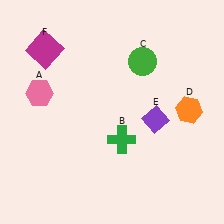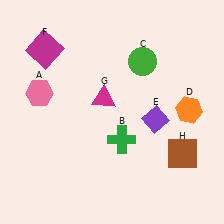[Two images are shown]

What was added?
A magenta triangle (G), a brown square (H) were added in Image 2.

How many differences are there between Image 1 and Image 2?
There are 2 differences between the two images.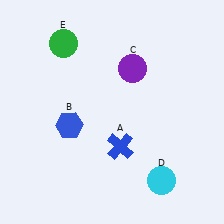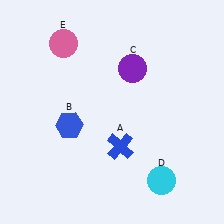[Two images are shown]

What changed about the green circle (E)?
In Image 1, E is green. In Image 2, it changed to pink.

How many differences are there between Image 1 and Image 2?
There is 1 difference between the two images.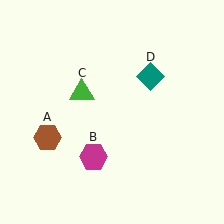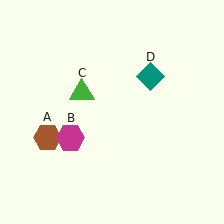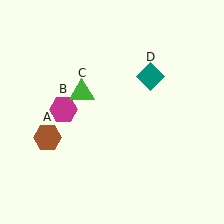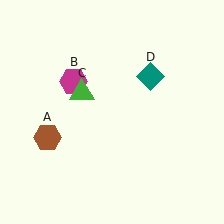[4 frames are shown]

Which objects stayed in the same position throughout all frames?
Brown hexagon (object A) and green triangle (object C) and teal diamond (object D) remained stationary.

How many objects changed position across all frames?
1 object changed position: magenta hexagon (object B).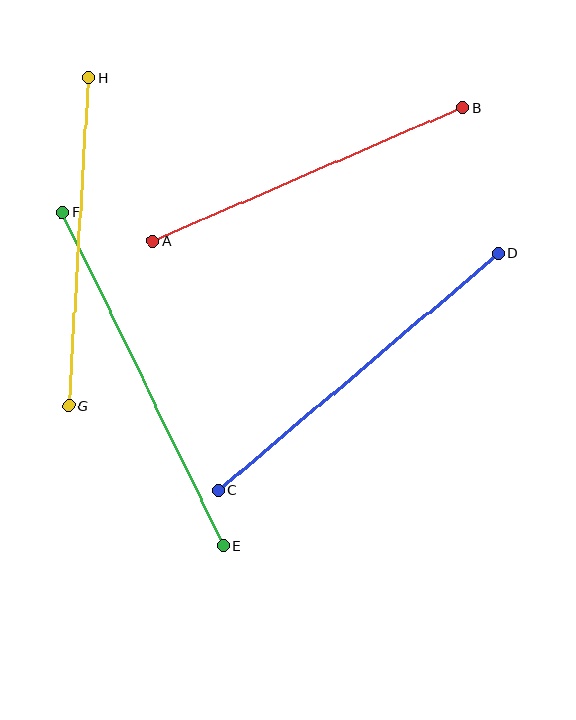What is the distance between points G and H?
The distance is approximately 328 pixels.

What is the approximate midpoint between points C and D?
The midpoint is at approximately (358, 372) pixels.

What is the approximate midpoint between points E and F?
The midpoint is at approximately (143, 379) pixels.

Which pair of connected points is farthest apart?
Points E and F are farthest apart.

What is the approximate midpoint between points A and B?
The midpoint is at approximately (308, 174) pixels.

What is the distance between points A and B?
The distance is approximately 337 pixels.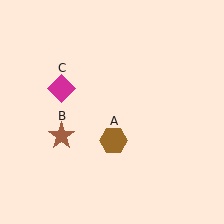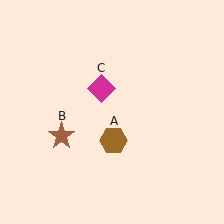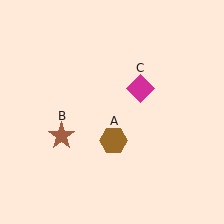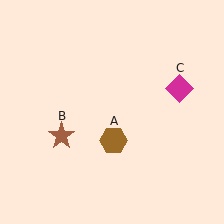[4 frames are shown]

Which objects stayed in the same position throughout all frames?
Brown hexagon (object A) and brown star (object B) remained stationary.